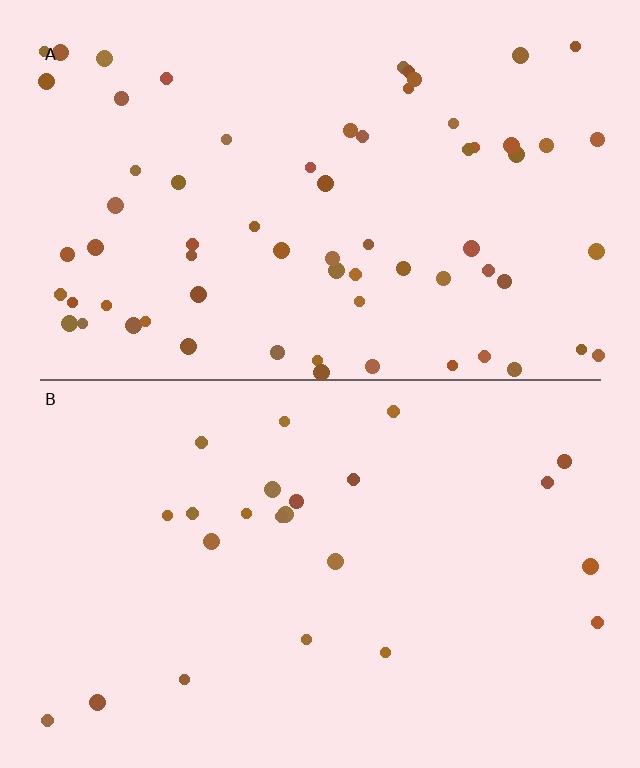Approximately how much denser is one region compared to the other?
Approximately 2.9× — region A over region B.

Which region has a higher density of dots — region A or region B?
A (the top).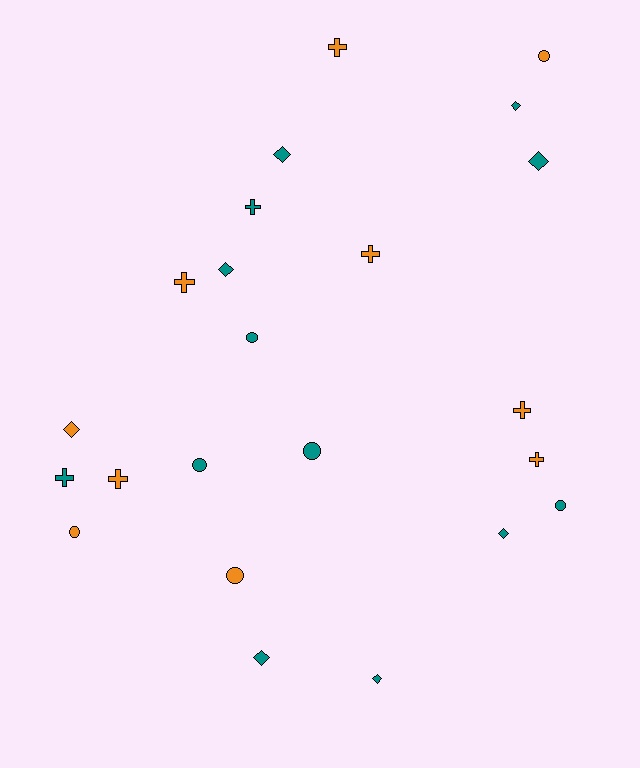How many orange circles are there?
There are 3 orange circles.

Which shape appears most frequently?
Diamond, with 8 objects.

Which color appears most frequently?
Teal, with 13 objects.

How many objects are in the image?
There are 23 objects.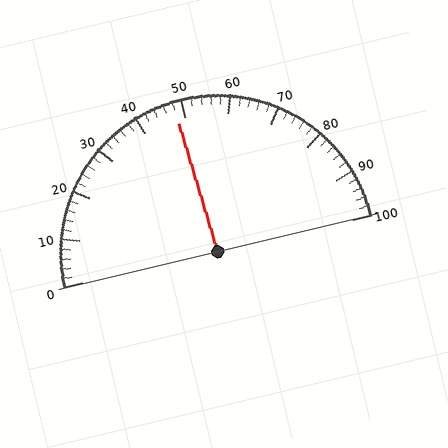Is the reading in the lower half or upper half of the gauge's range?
The reading is in the lower half of the range (0 to 100).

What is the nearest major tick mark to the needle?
The nearest major tick mark is 50.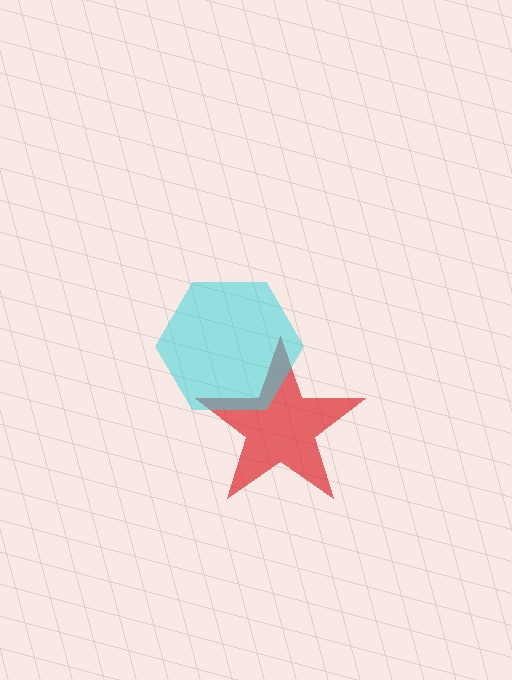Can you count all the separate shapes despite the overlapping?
Yes, there are 2 separate shapes.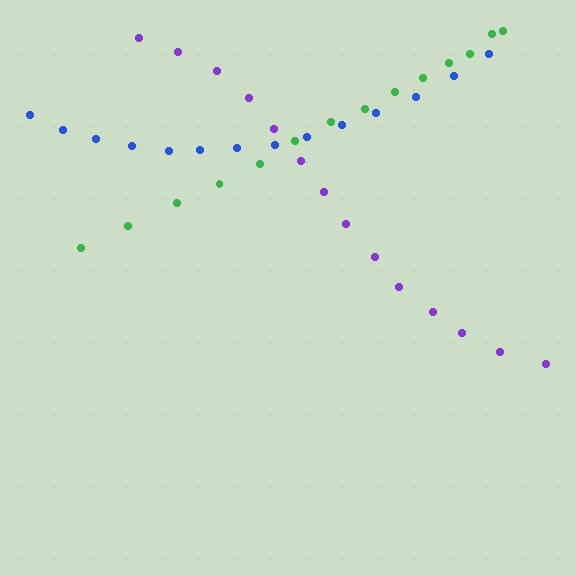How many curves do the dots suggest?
There are 3 distinct paths.